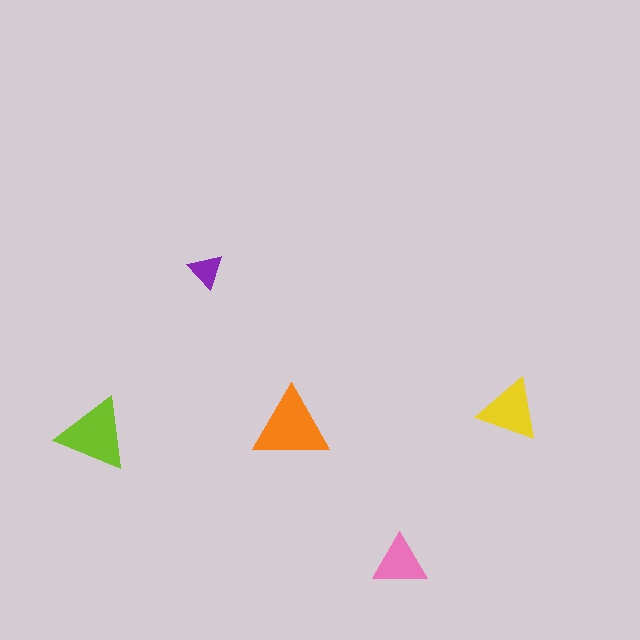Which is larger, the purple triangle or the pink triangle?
The pink one.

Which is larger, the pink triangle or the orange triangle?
The orange one.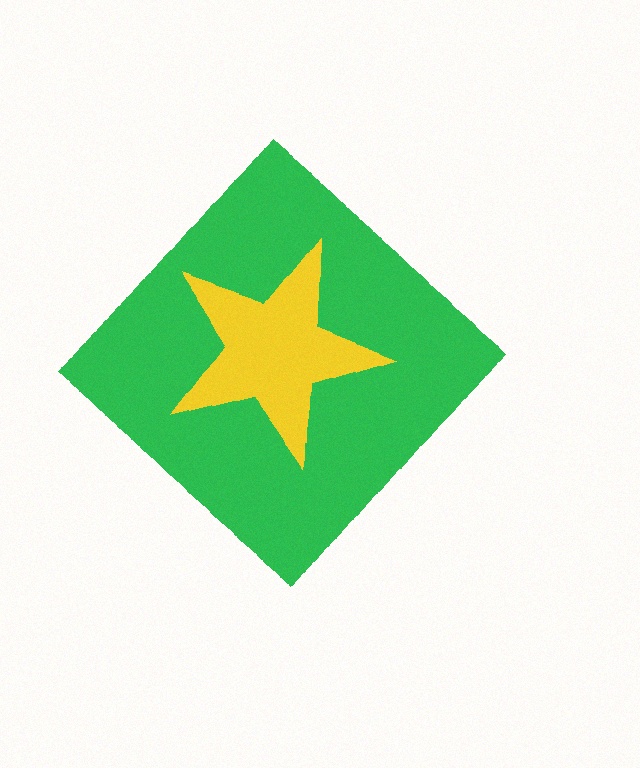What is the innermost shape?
The yellow star.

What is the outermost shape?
The green diamond.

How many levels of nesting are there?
2.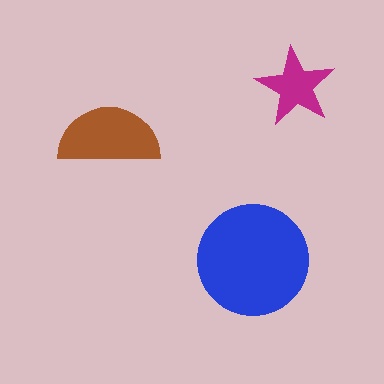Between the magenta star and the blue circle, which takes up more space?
The blue circle.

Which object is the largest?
The blue circle.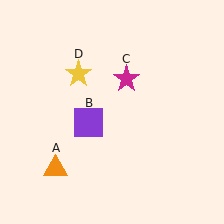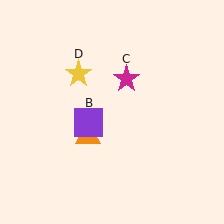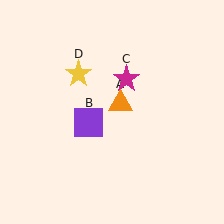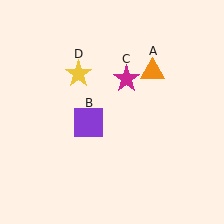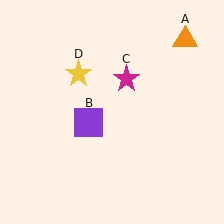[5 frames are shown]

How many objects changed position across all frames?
1 object changed position: orange triangle (object A).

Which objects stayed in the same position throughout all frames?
Purple square (object B) and magenta star (object C) and yellow star (object D) remained stationary.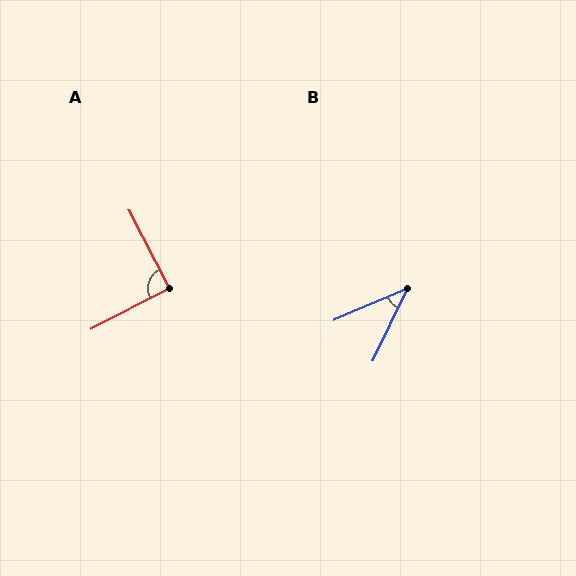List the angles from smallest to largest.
B (42°), A (90°).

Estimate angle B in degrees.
Approximately 42 degrees.